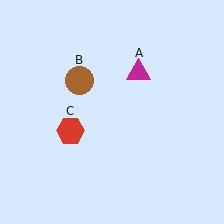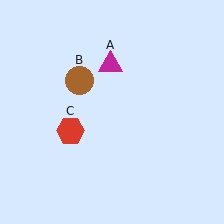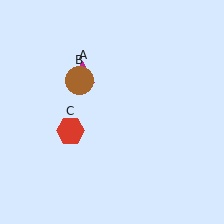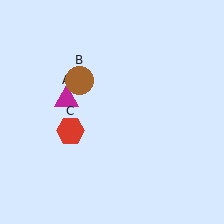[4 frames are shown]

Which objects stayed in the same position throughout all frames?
Brown circle (object B) and red hexagon (object C) remained stationary.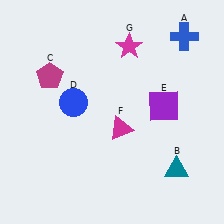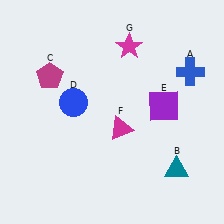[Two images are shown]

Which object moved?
The blue cross (A) moved down.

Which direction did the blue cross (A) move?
The blue cross (A) moved down.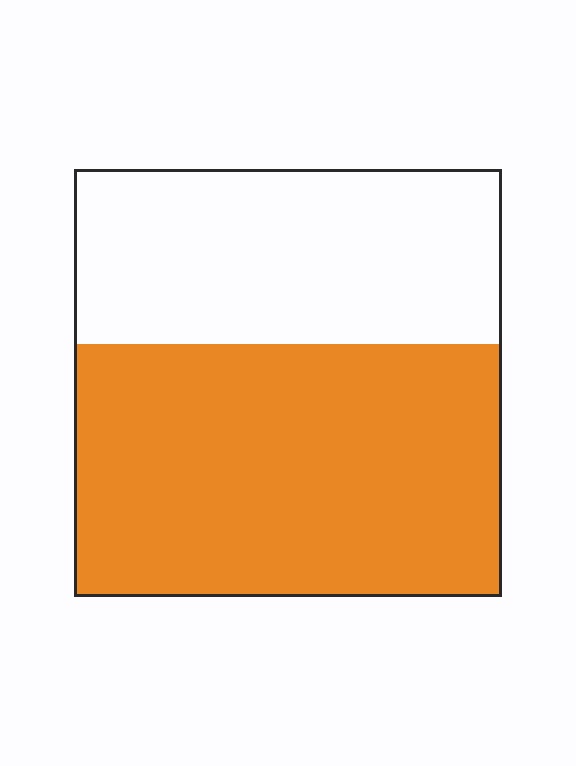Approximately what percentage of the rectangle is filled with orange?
Approximately 60%.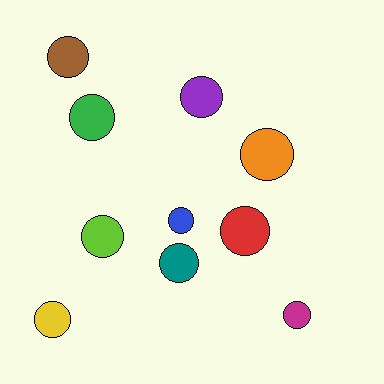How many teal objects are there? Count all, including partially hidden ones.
There is 1 teal object.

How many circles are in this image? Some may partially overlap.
There are 10 circles.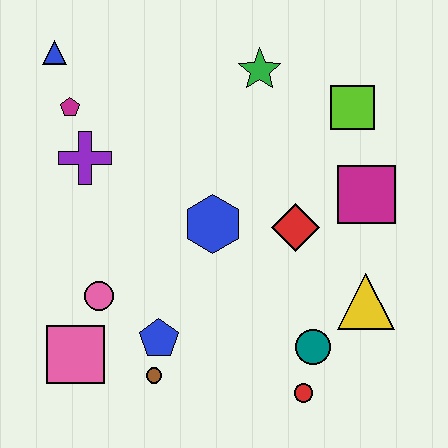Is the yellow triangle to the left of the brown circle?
No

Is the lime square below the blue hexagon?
No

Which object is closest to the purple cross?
The magenta pentagon is closest to the purple cross.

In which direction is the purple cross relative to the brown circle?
The purple cross is above the brown circle.